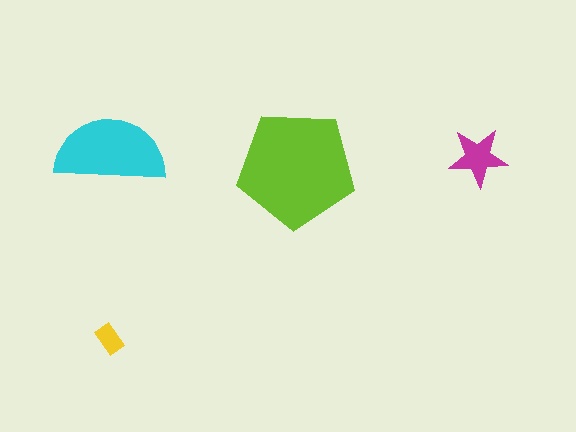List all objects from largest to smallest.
The lime pentagon, the cyan semicircle, the magenta star, the yellow rectangle.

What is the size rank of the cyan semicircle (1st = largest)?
2nd.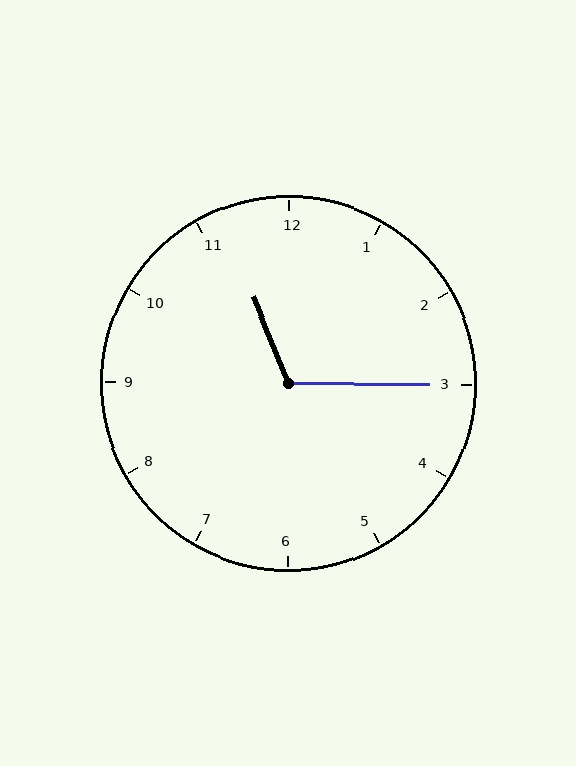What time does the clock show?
11:15.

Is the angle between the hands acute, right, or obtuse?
It is obtuse.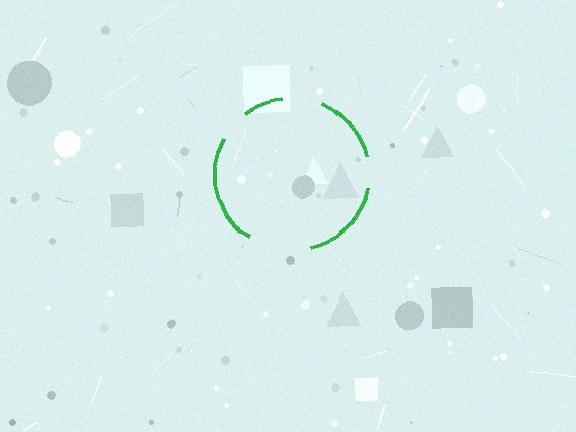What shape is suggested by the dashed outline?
The dashed outline suggests a circle.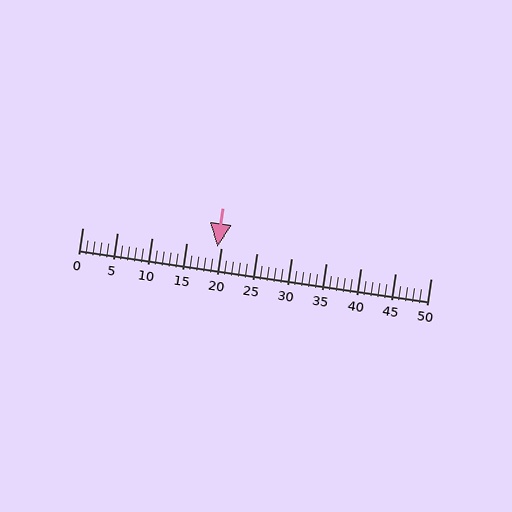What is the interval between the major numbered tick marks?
The major tick marks are spaced 5 units apart.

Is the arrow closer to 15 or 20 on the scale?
The arrow is closer to 20.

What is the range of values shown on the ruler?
The ruler shows values from 0 to 50.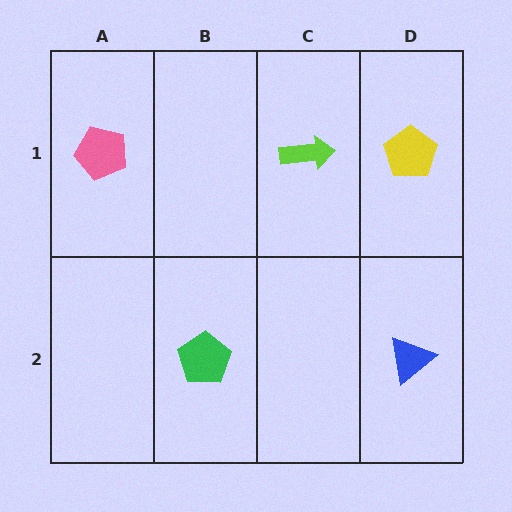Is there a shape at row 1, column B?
No, that cell is empty.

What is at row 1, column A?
A pink pentagon.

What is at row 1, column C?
A lime arrow.